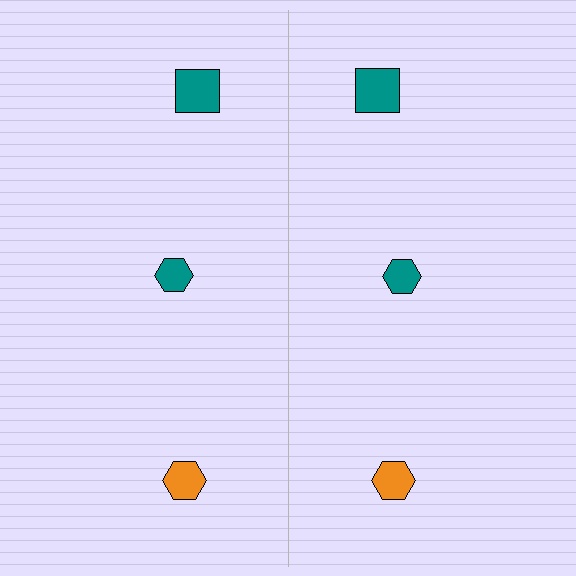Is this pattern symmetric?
Yes, this pattern has bilateral (reflection) symmetry.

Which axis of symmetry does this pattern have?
The pattern has a vertical axis of symmetry running through the center of the image.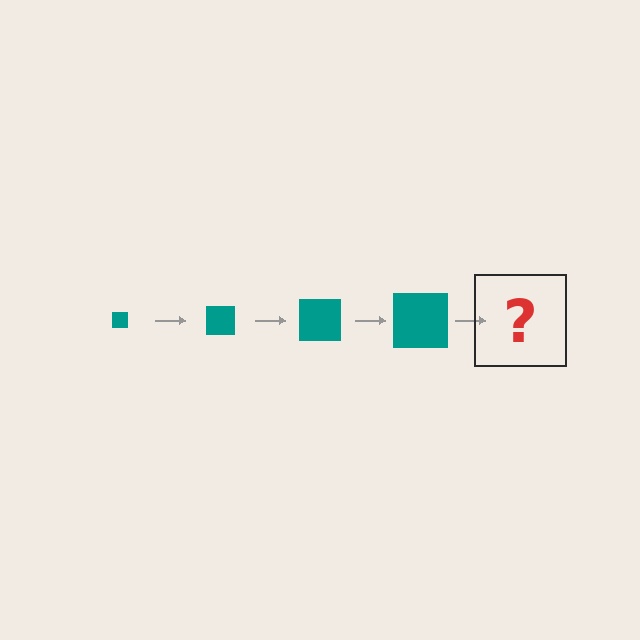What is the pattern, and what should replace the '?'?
The pattern is that the square gets progressively larger each step. The '?' should be a teal square, larger than the previous one.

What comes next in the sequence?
The next element should be a teal square, larger than the previous one.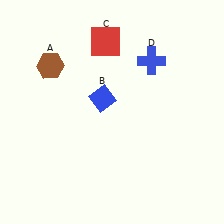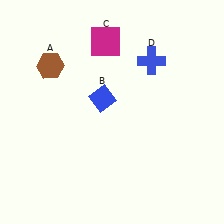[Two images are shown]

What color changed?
The square (C) changed from red in Image 1 to magenta in Image 2.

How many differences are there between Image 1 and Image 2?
There is 1 difference between the two images.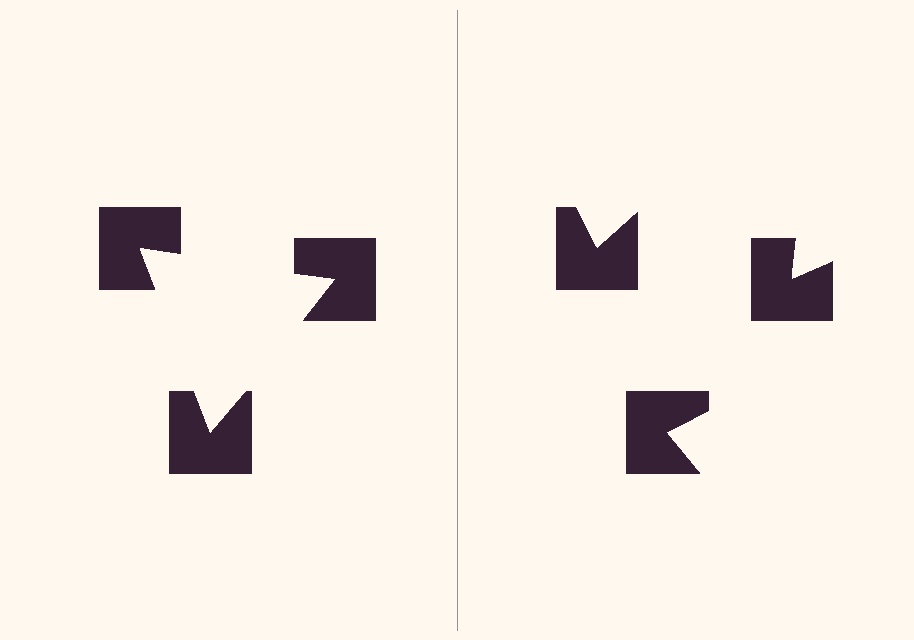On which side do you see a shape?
An illusory triangle appears on the left side. On the right side the wedge cuts are rotated, so no coherent shape forms.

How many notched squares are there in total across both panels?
6 — 3 on each side.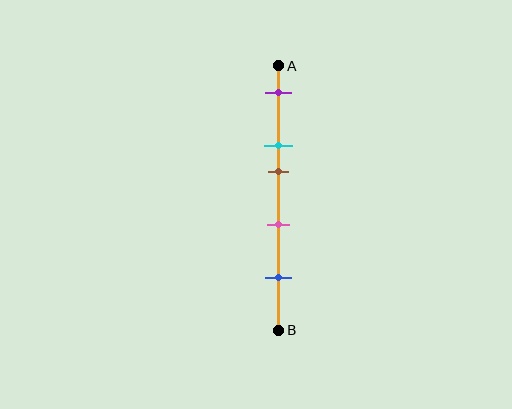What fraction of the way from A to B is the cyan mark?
The cyan mark is approximately 30% (0.3) of the way from A to B.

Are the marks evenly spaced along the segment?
No, the marks are not evenly spaced.